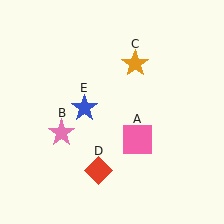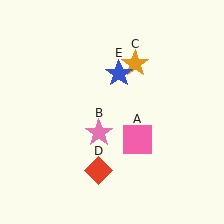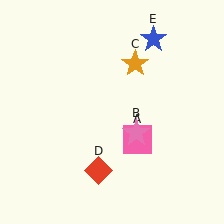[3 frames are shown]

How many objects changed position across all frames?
2 objects changed position: pink star (object B), blue star (object E).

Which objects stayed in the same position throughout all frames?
Pink square (object A) and orange star (object C) and red diamond (object D) remained stationary.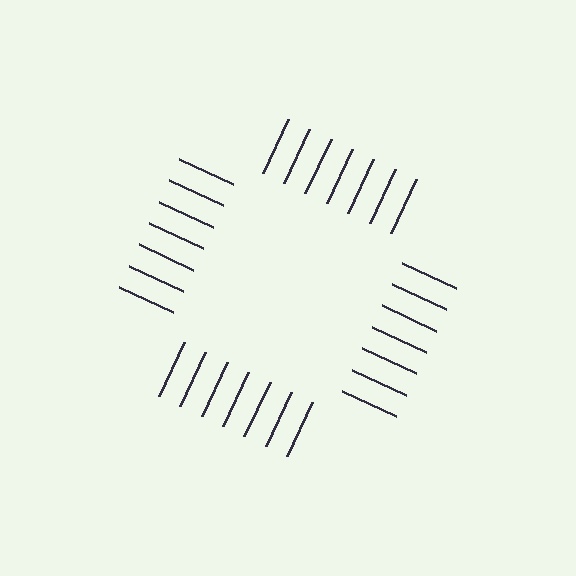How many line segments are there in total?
28 — 7 along each of the 4 edges.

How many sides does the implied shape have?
4 sides — the line-ends trace a square.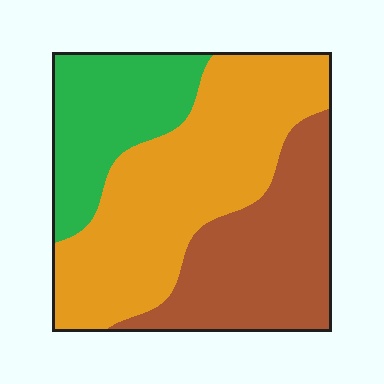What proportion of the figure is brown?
Brown takes up about one third (1/3) of the figure.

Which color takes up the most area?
Orange, at roughly 45%.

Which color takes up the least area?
Green, at roughly 20%.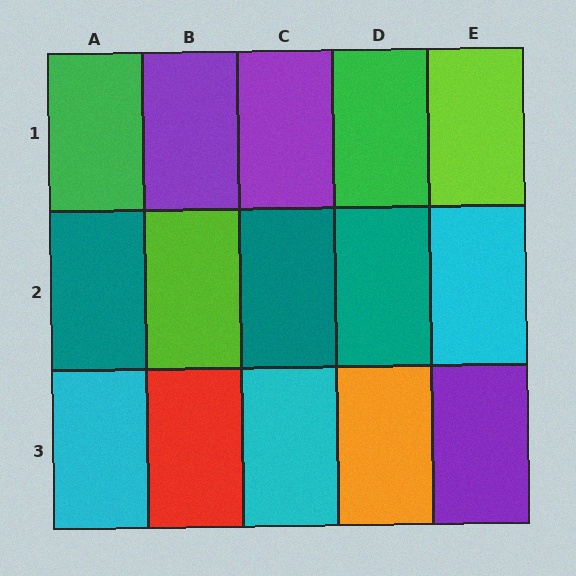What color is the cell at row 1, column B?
Purple.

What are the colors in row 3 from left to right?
Cyan, red, cyan, orange, purple.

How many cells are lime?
2 cells are lime.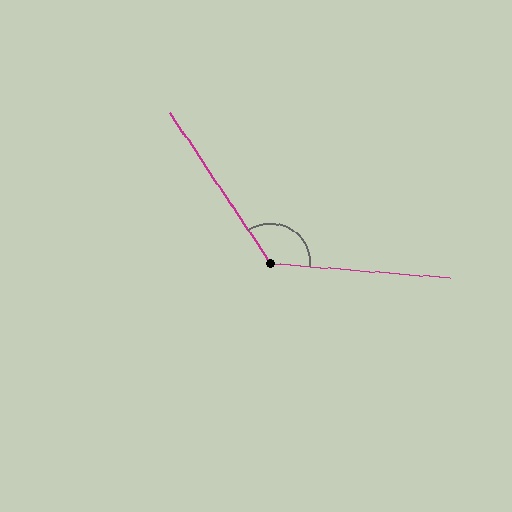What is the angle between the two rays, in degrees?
Approximately 128 degrees.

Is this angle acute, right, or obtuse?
It is obtuse.